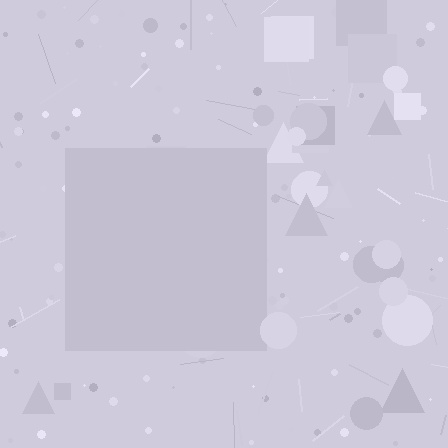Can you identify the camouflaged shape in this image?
The camouflaged shape is a square.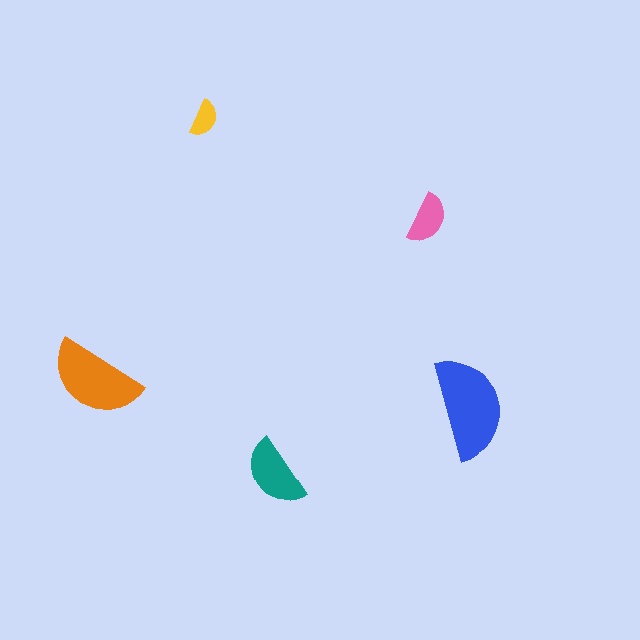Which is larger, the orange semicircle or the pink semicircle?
The orange one.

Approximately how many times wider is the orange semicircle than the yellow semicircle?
About 2.5 times wider.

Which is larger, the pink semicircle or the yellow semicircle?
The pink one.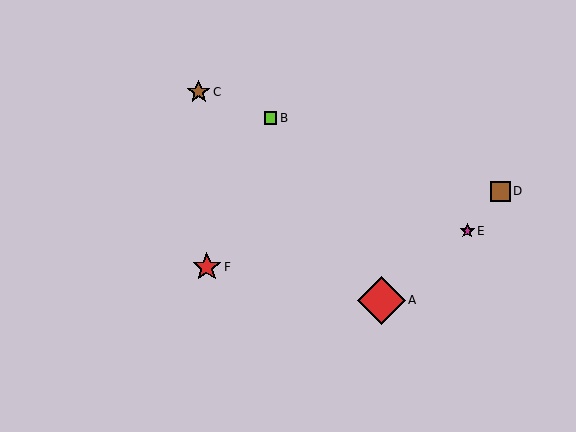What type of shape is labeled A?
Shape A is a red diamond.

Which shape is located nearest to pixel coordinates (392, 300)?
The red diamond (labeled A) at (381, 300) is nearest to that location.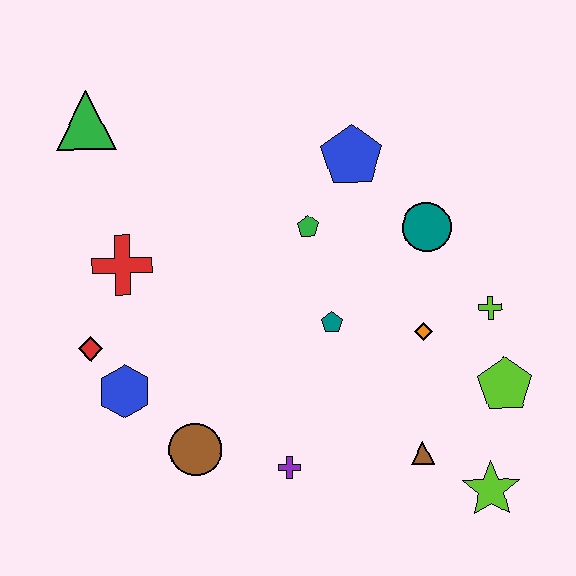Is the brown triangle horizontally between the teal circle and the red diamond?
Yes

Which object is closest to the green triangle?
The red cross is closest to the green triangle.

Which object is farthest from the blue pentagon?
The lime star is farthest from the blue pentagon.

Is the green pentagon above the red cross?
Yes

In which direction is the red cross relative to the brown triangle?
The red cross is to the left of the brown triangle.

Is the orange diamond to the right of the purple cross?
Yes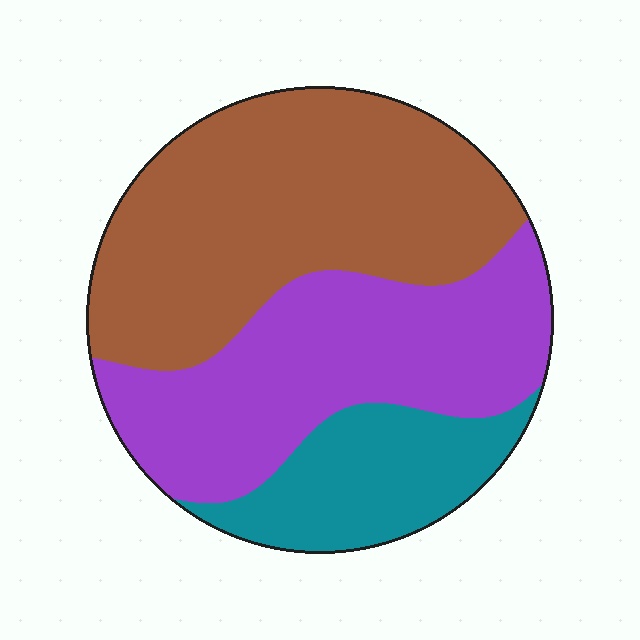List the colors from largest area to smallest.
From largest to smallest: brown, purple, teal.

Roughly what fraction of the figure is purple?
Purple takes up between a quarter and a half of the figure.